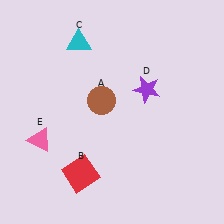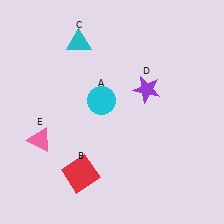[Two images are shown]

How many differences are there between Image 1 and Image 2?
There is 1 difference between the two images.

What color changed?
The circle (A) changed from brown in Image 1 to cyan in Image 2.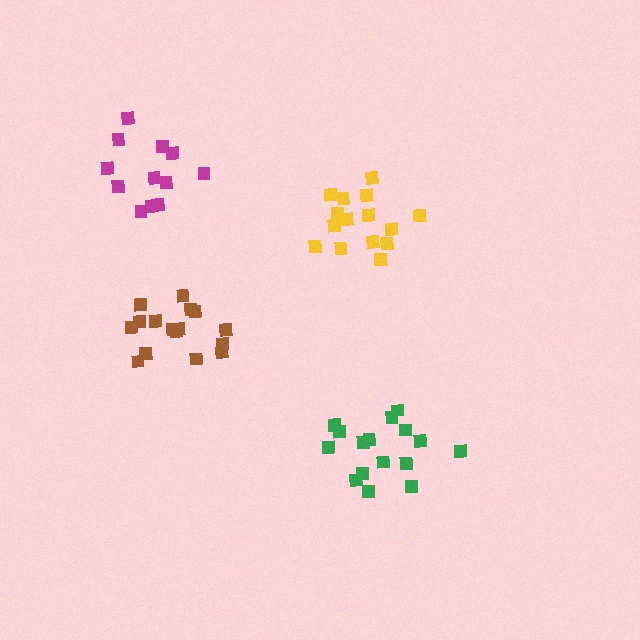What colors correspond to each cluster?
The clusters are colored: yellow, brown, green, magenta.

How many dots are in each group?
Group 1: 15 dots, Group 2: 16 dots, Group 3: 16 dots, Group 4: 12 dots (59 total).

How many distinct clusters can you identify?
There are 4 distinct clusters.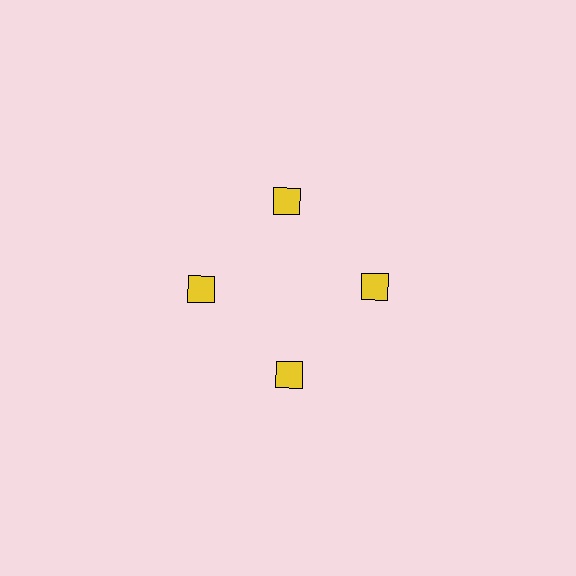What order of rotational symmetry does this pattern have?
This pattern has 4-fold rotational symmetry.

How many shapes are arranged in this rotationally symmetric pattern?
There are 4 shapes, arranged in 4 groups of 1.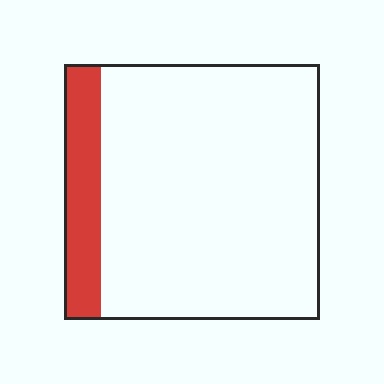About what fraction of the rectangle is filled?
About one eighth (1/8).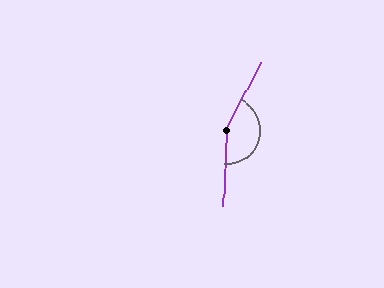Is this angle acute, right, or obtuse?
It is obtuse.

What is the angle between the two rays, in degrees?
Approximately 156 degrees.